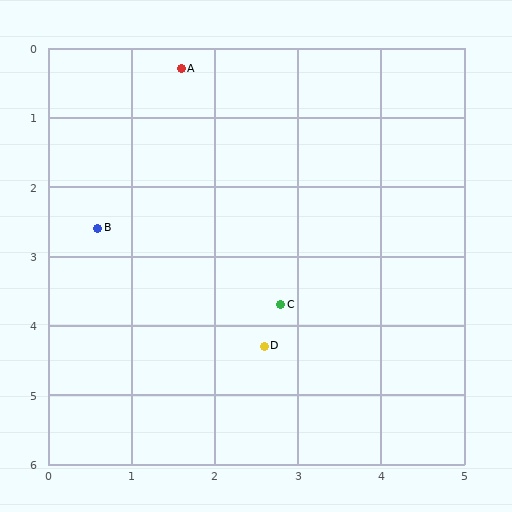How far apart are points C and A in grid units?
Points C and A are about 3.6 grid units apart.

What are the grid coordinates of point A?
Point A is at approximately (1.6, 0.3).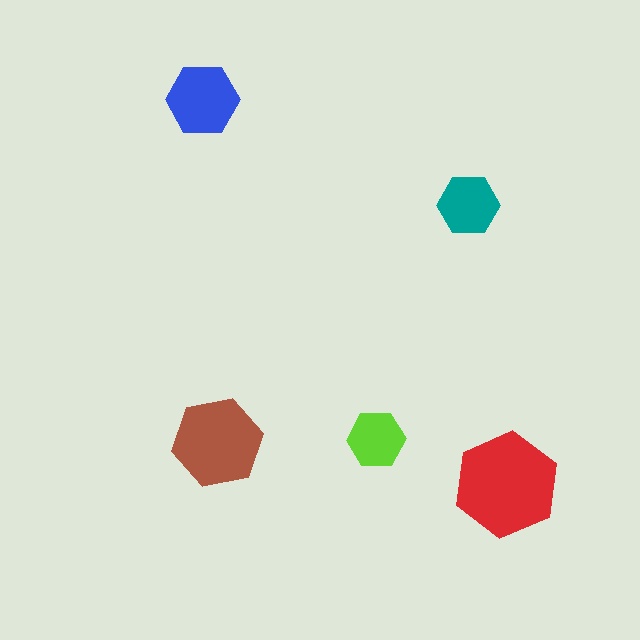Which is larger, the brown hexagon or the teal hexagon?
The brown one.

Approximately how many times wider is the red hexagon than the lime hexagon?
About 2 times wider.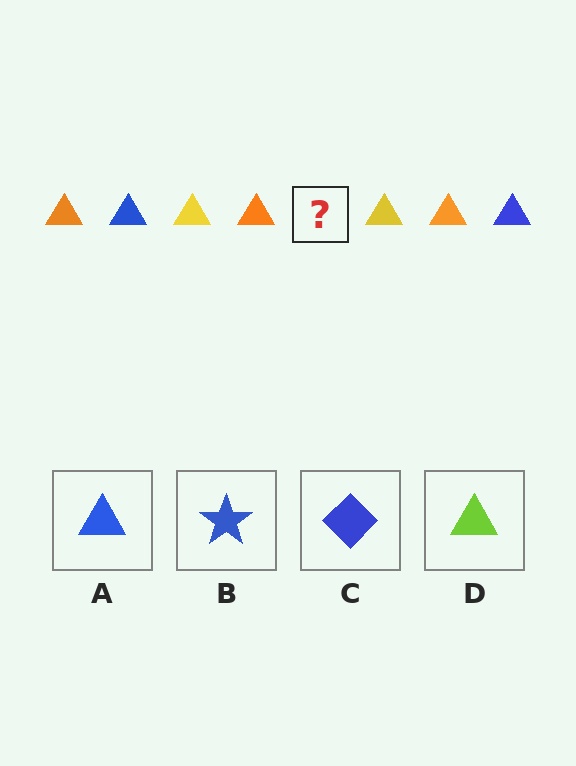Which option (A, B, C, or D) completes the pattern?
A.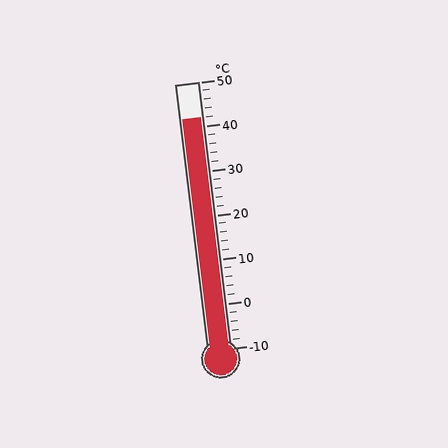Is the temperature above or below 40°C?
The temperature is above 40°C.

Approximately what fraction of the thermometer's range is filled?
The thermometer is filled to approximately 85% of its range.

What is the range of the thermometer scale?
The thermometer scale ranges from -10°C to 50°C.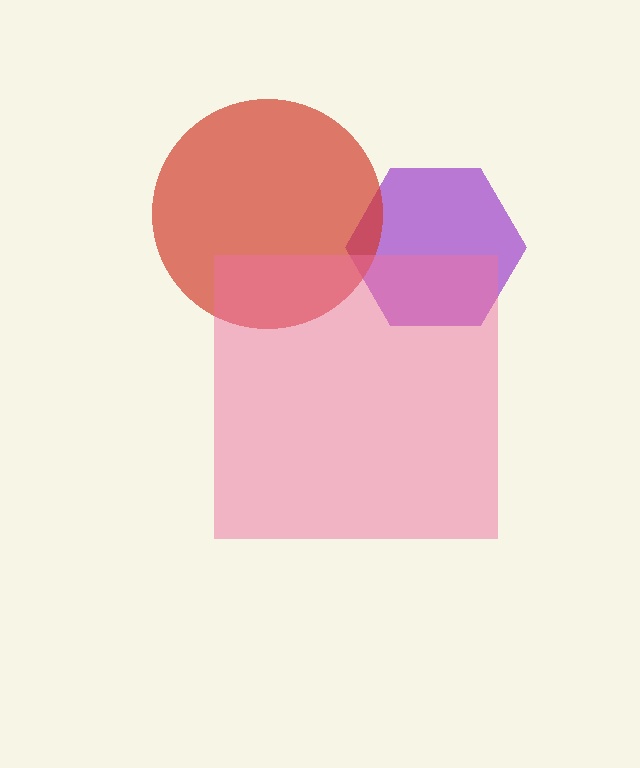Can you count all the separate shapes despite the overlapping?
Yes, there are 3 separate shapes.